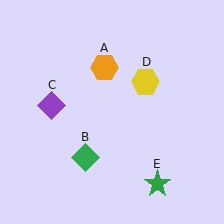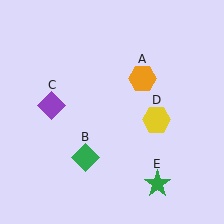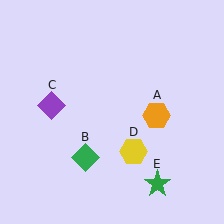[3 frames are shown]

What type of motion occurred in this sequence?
The orange hexagon (object A), yellow hexagon (object D) rotated clockwise around the center of the scene.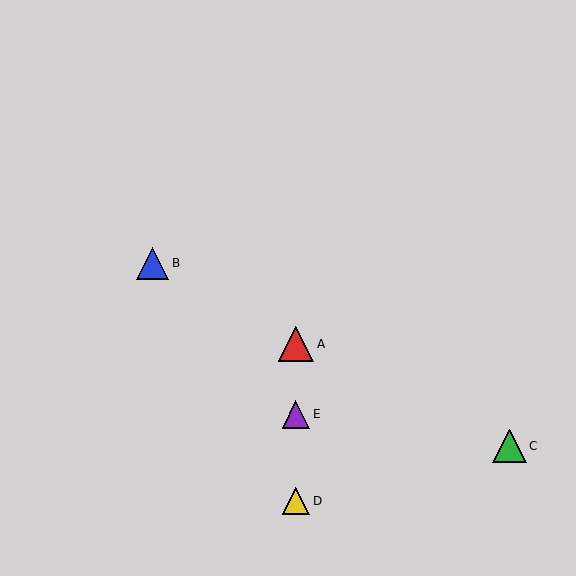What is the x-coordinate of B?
Object B is at x≈152.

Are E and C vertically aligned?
No, E is at x≈296 and C is at x≈509.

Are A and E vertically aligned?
Yes, both are at x≈296.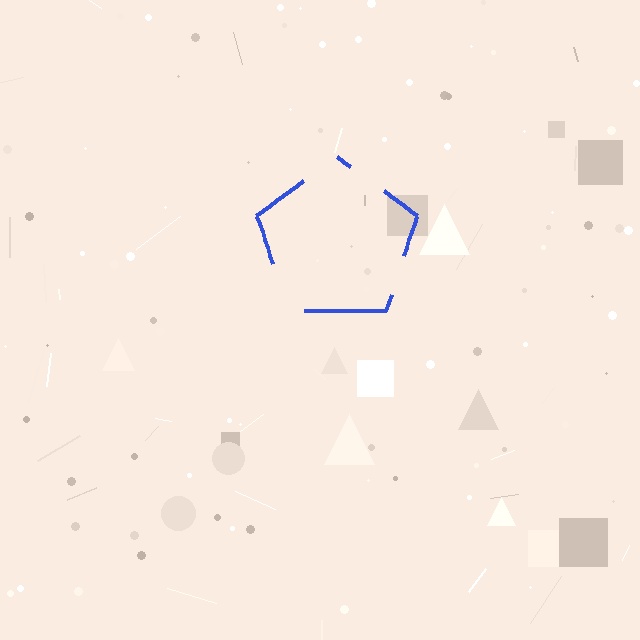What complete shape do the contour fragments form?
The contour fragments form a pentagon.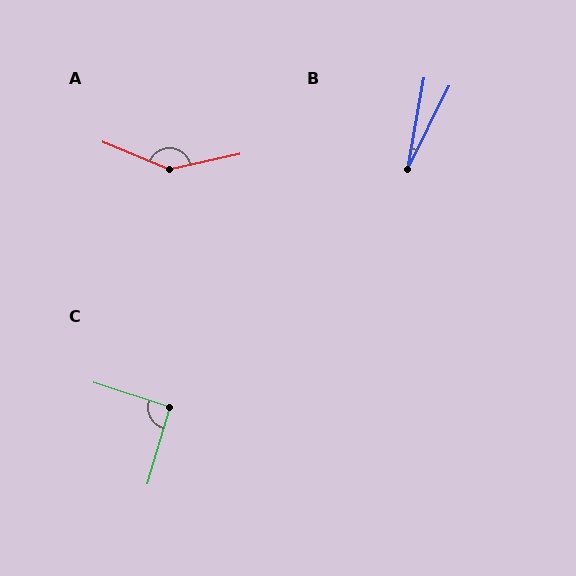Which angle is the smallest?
B, at approximately 17 degrees.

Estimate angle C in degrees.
Approximately 92 degrees.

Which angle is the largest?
A, at approximately 145 degrees.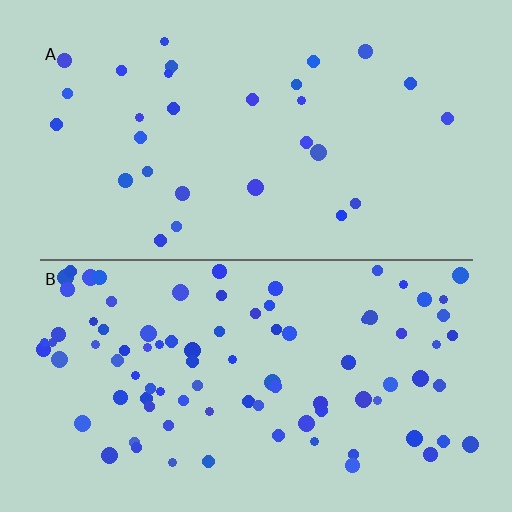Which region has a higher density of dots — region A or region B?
B (the bottom).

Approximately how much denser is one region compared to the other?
Approximately 3.1× — region B over region A.